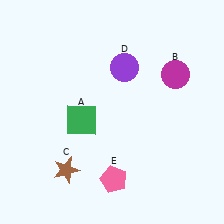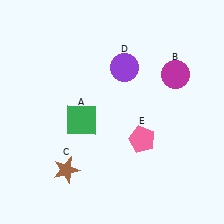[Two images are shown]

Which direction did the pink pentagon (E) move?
The pink pentagon (E) moved up.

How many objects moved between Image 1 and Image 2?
1 object moved between the two images.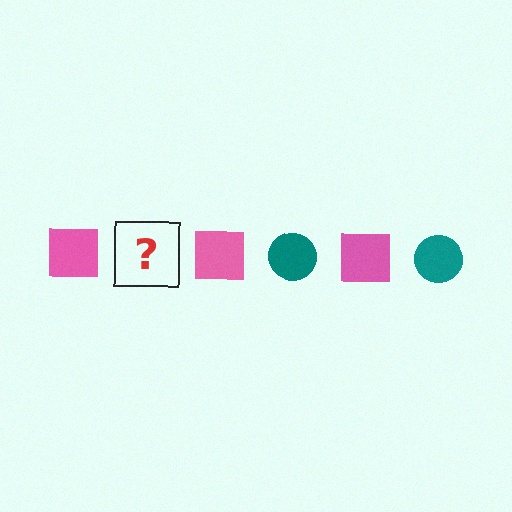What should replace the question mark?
The question mark should be replaced with a teal circle.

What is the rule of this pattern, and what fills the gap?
The rule is that the pattern alternates between pink square and teal circle. The gap should be filled with a teal circle.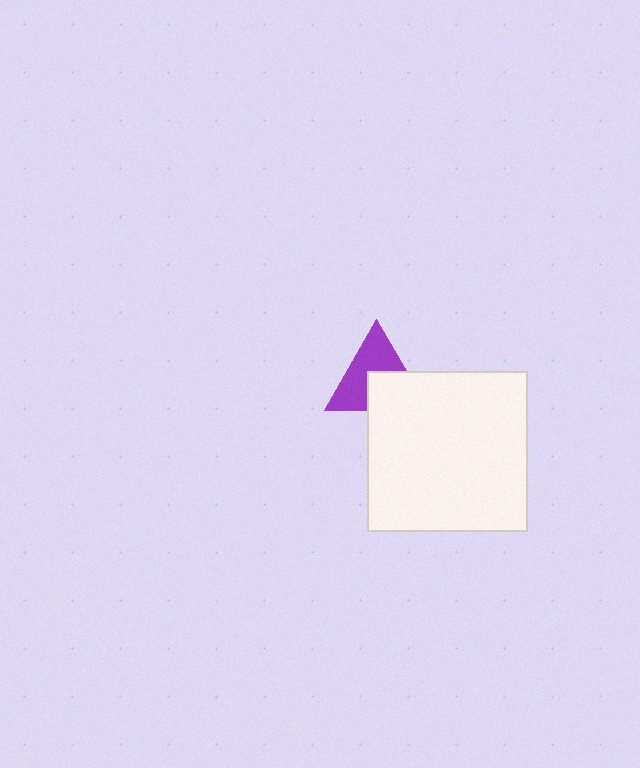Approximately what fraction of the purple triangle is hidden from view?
Roughly 41% of the purple triangle is hidden behind the white square.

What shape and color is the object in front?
The object in front is a white square.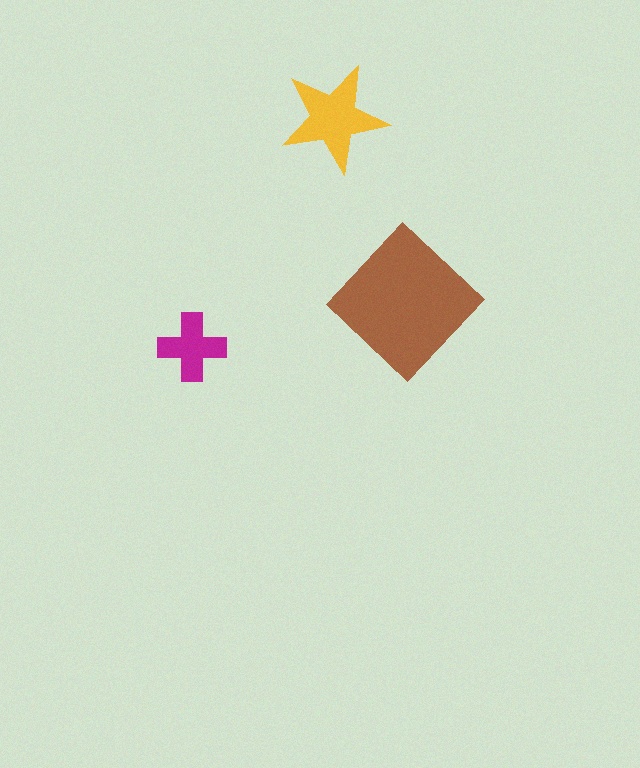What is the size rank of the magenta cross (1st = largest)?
3rd.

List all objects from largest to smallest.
The brown diamond, the yellow star, the magenta cross.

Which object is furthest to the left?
The magenta cross is leftmost.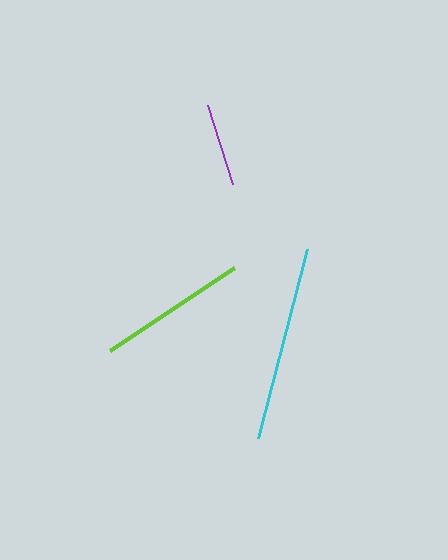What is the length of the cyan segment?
The cyan segment is approximately 195 pixels long.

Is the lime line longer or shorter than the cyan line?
The cyan line is longer than the lime line.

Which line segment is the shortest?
The purple line is the shortest at approximately 83 pixels.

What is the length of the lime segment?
The lime segment is approximately 149 pixels long.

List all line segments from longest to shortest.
From longest to shortest: cyan, lime, purple.